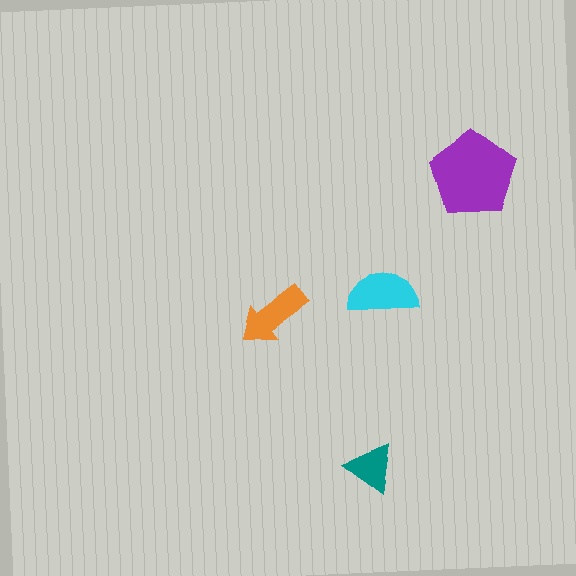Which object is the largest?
The purple pentagon.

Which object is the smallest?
The teal triangle.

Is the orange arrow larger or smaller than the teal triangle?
Larger.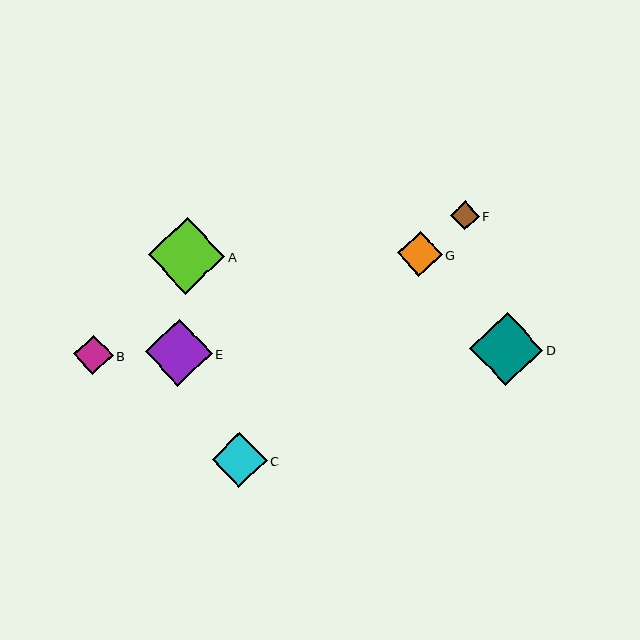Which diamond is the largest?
Diamond A is the largest with a size of approximately 77 pixels.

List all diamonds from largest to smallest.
From largest to smallest: A, D, E, C, G, B, F.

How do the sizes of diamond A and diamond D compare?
Diamond A and diamond D are approximately the same size.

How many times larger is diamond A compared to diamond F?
Diamond A is approximately 2.6 times the size of diamond F.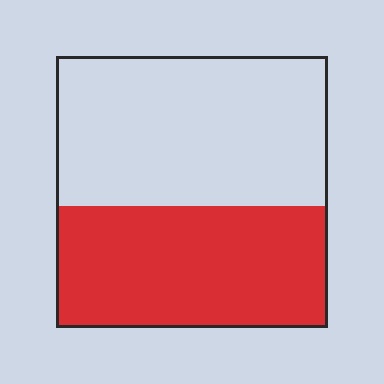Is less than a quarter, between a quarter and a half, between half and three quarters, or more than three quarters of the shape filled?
Between a quarter and a half.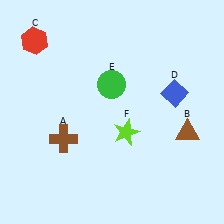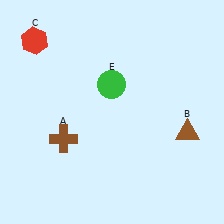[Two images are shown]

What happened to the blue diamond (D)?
The blue diamond (D) was removed in Image 2. It was in the top-right area of Image 1.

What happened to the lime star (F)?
The lime star (F) was removed in Image 2. It was in the bottom-right area of Image 1.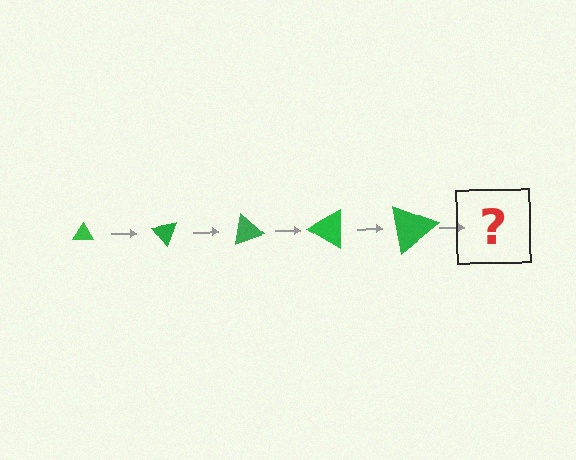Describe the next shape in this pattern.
It should be a triangle, larger than the previous one and rotated 250 degrees from the start.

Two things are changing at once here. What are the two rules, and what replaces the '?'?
The two rules are that the triangle grows larger each step and it rotates 50 degrees each step. The '?' should be a triangle, larger than the previous one and rotated 250 degrees from the start.